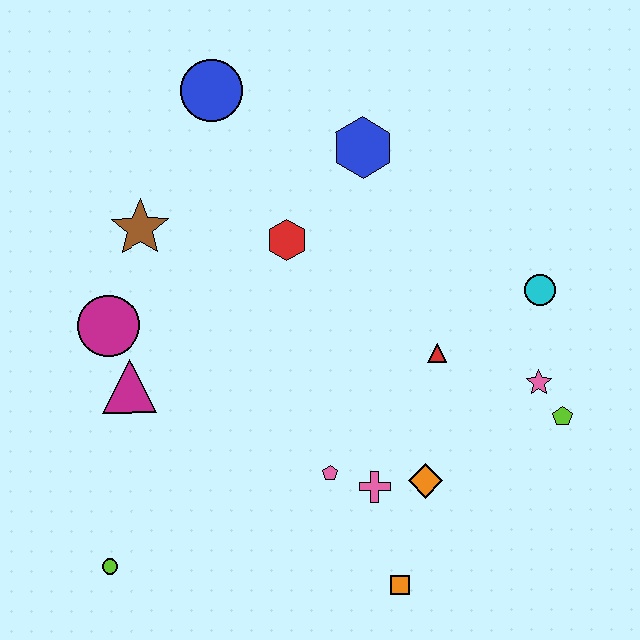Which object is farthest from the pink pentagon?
The blue circle is farthest from the pink pentagon.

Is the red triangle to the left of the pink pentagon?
No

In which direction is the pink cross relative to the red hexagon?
The pink cross is below the red hexagon.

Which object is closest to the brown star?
The magenta circle is closest to the brown star.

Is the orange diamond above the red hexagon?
No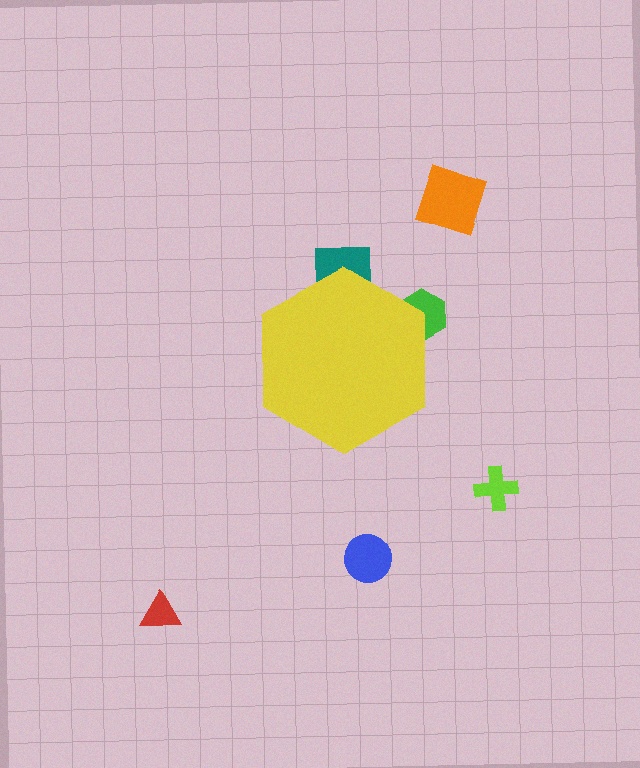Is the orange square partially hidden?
No, the orange square is fully visible.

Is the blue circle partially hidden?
No, the blue circle is fully visible.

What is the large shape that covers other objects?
A yellow hexagon.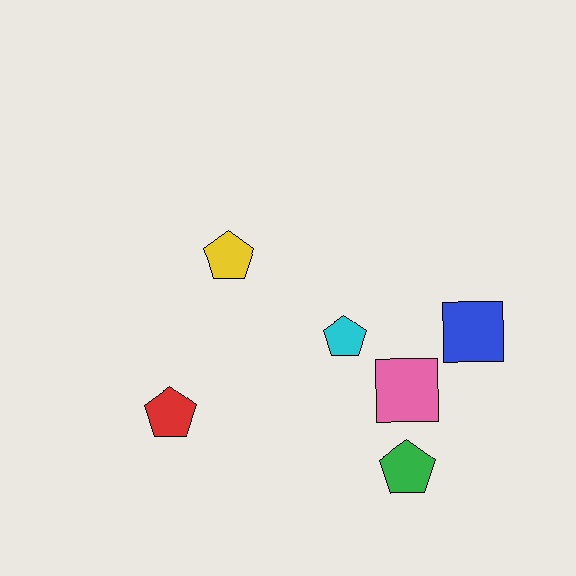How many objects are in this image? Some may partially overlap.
There are 6 objects.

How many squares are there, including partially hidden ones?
There are 2 squares.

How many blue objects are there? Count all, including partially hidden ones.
There is 1 blue object.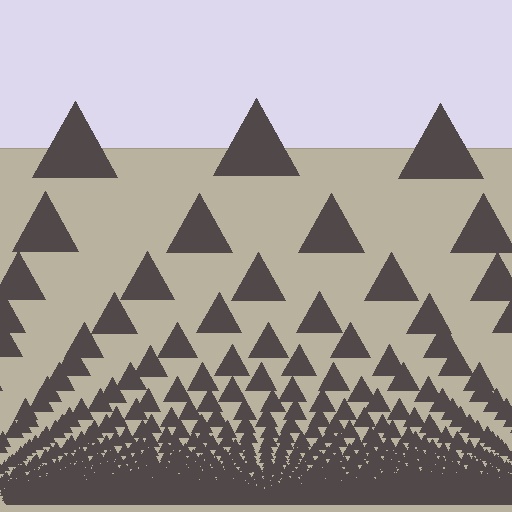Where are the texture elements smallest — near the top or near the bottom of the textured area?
Near the bottom.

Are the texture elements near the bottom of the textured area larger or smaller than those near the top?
Smaller. The gradient is inverted — elements near the bottom are smaller and denser.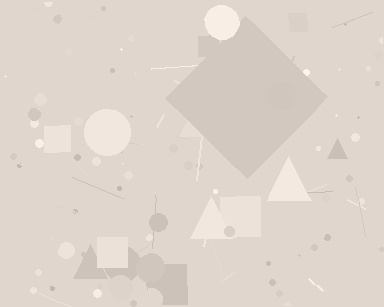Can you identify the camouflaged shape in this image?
The camouflaged shape is a diamond.